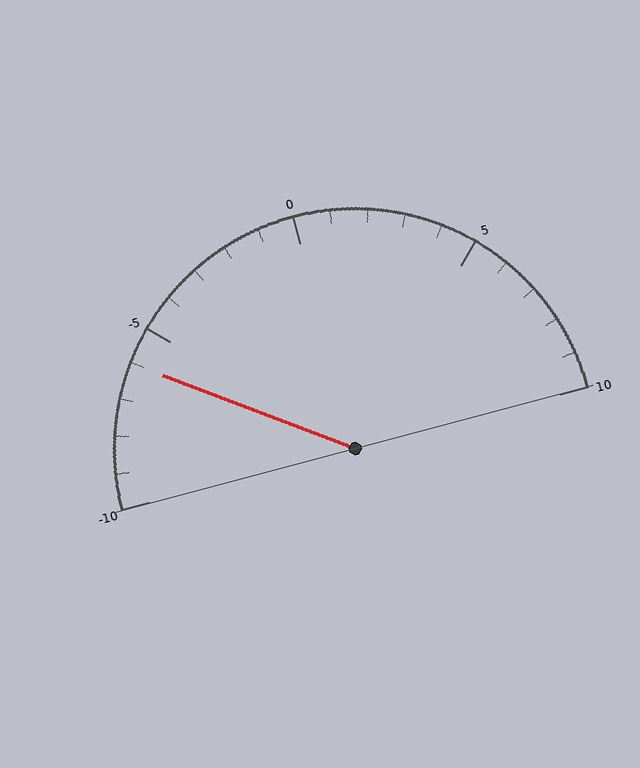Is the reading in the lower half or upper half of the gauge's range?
The reading is in the lower half of the range (-10 to 10).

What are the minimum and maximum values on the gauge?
The gauge ranges from -10 to 10.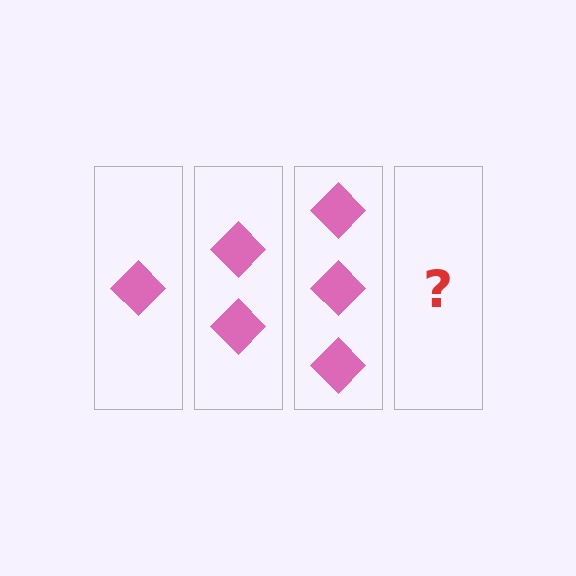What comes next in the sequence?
The next element should be 4 diamonds.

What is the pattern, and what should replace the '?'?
The pattern is that each step adds one more diamond. The '?' should be 4 diamonds.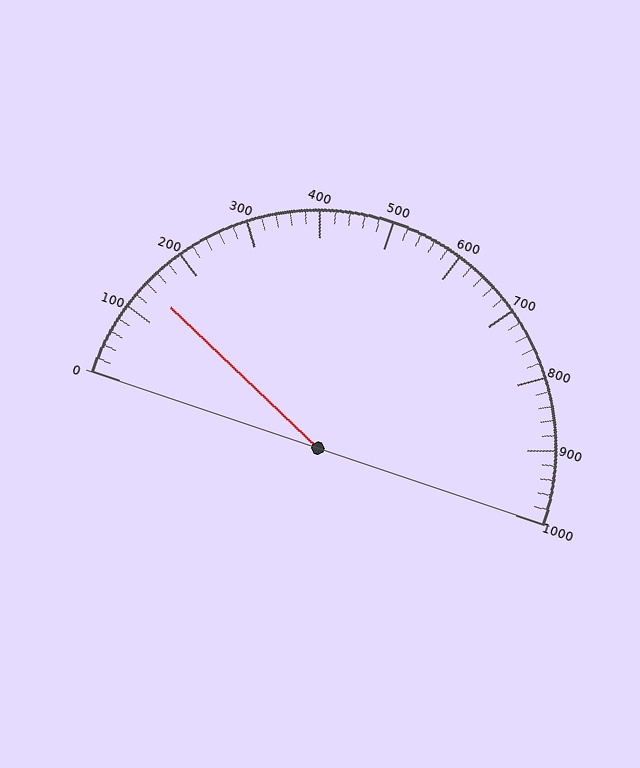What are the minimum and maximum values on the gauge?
The gauge ranges from 0 to 1000.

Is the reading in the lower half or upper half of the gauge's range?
The reading is in the lower half of the range (0 to 1000).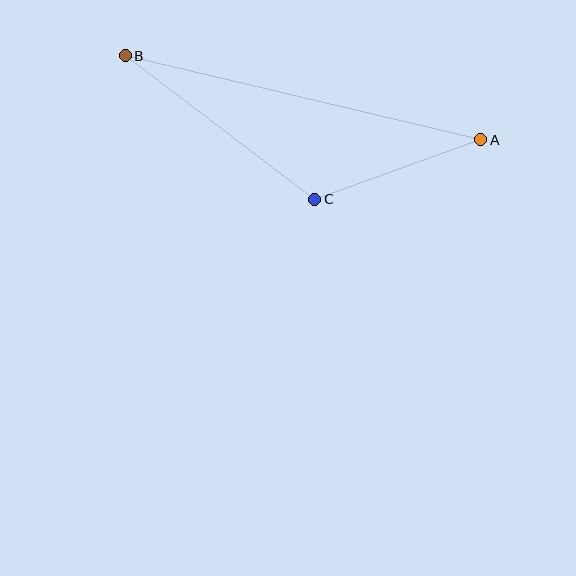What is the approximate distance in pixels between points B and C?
The distance between B and C is approximately 238 pixels.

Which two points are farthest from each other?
Points A and B are farthest from each other.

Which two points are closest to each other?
Points A and C are closest to each other.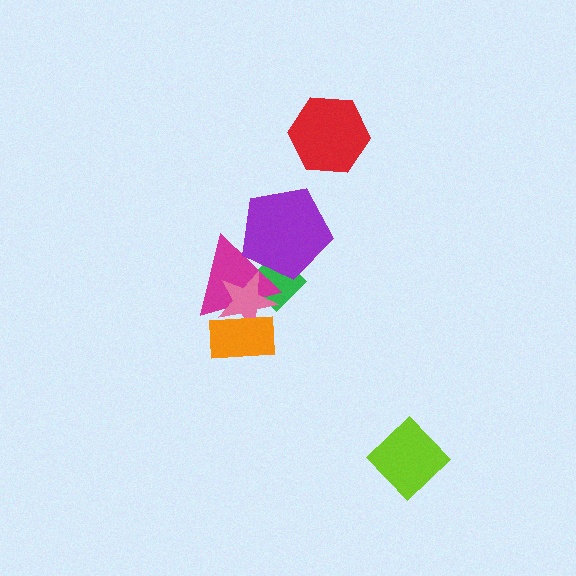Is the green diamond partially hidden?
Yes, it is partially covered by another shape.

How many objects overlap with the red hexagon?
0 objects overlap with the red hexagon.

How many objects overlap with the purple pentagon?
2 objects overlap with the purple pentagon.